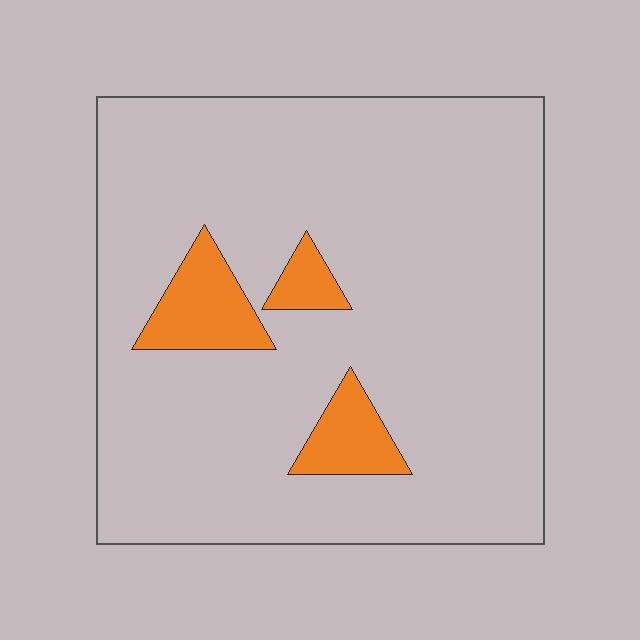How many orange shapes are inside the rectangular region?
3.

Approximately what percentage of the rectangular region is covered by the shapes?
Approximately 10%.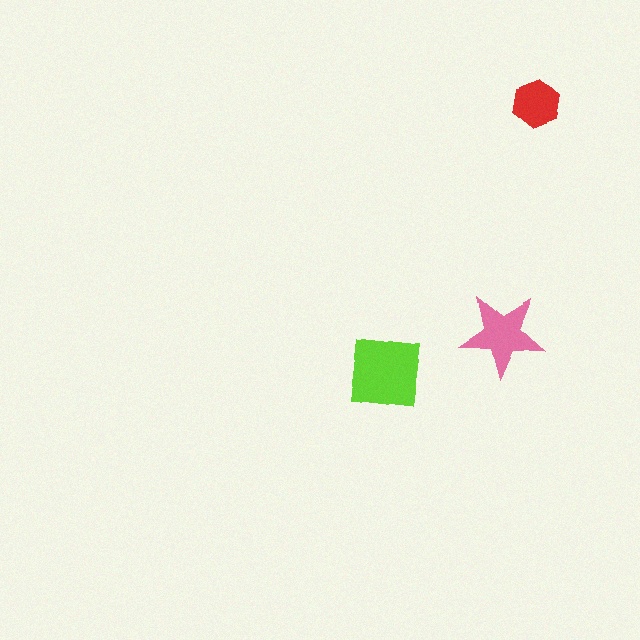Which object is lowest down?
The lime square is bottommost.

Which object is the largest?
The lime square.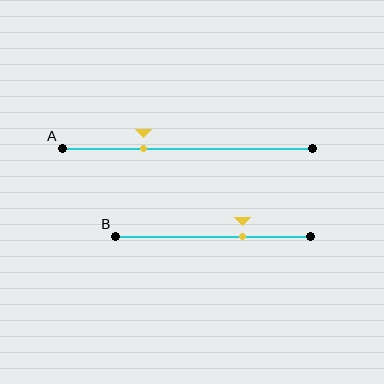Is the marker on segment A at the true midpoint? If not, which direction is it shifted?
No, the marker on segment A is shifted to the left by about 18% of the segment length.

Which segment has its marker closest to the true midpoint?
Segment B has its marker closest to the true midpoint.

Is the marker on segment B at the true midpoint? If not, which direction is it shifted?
No, the marker on segment B is shifted to the right by about 15% of the segment length.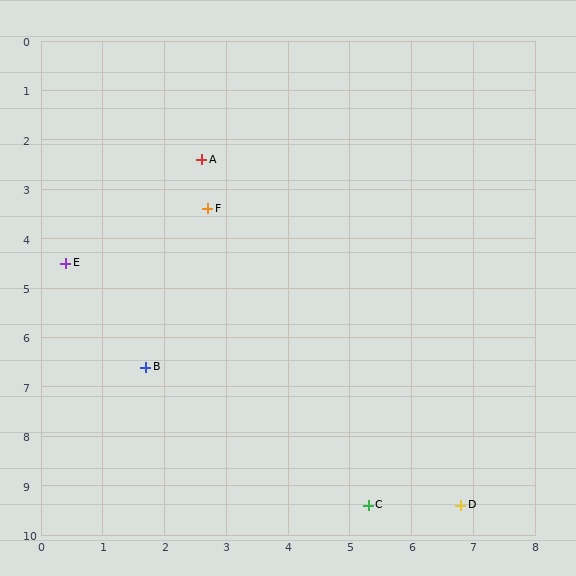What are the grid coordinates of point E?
Point E is at approximately (0.4, 4.5).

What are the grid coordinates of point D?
Point D is at approximately (6.8, 9.4).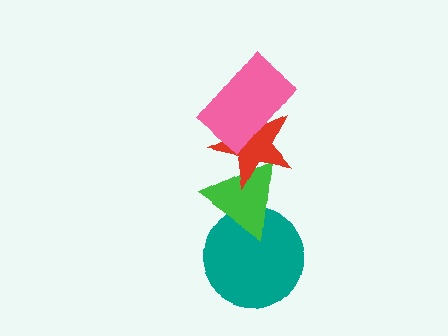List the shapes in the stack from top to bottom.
From top to bottom: the pink rectangle, the red star, the green triangle, the teal circle.